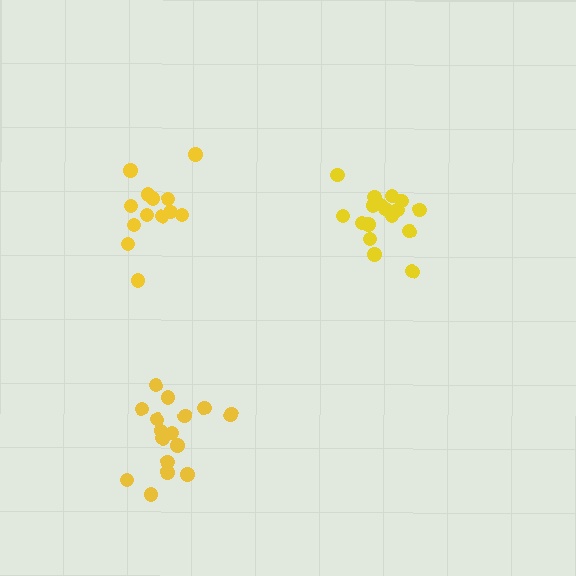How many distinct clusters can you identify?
There are 3 distinct clusters.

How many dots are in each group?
Group 1: 17 dots, Group 2: 16 dots, Group 3: 13 dots (46 total).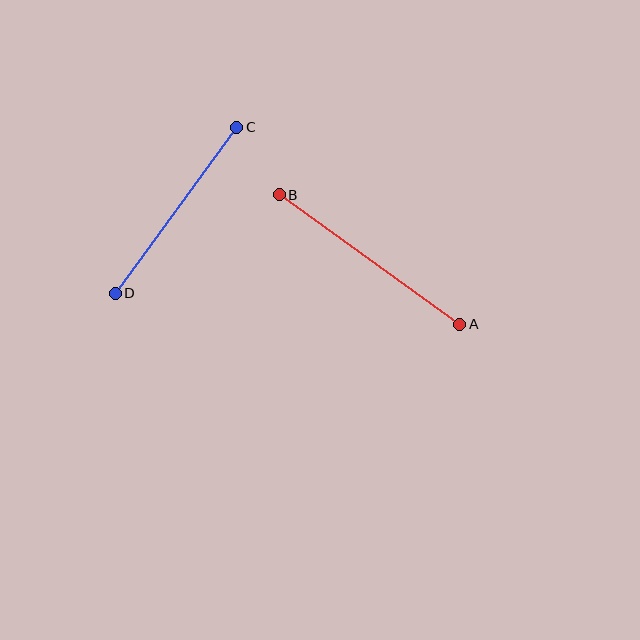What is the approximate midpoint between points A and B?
The midpoint is at approximately (369, 259) pixels.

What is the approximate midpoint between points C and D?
The midpoint is at approximately (176, 210) pixels.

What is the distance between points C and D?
The distance is approximately 206 pixels.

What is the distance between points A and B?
The distance is approximately 222 pixels.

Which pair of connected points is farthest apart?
Points A and B are farthest apart.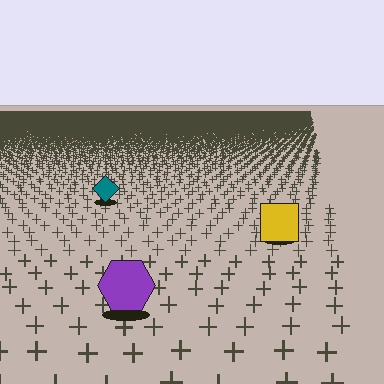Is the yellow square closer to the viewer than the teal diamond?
Yes. The yellow square is closer — you can tell from the texture gradient: the ground texture is coarser near it.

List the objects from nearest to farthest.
From nearest to farthest: the purple hexagon, the yellow square, the teal diamond.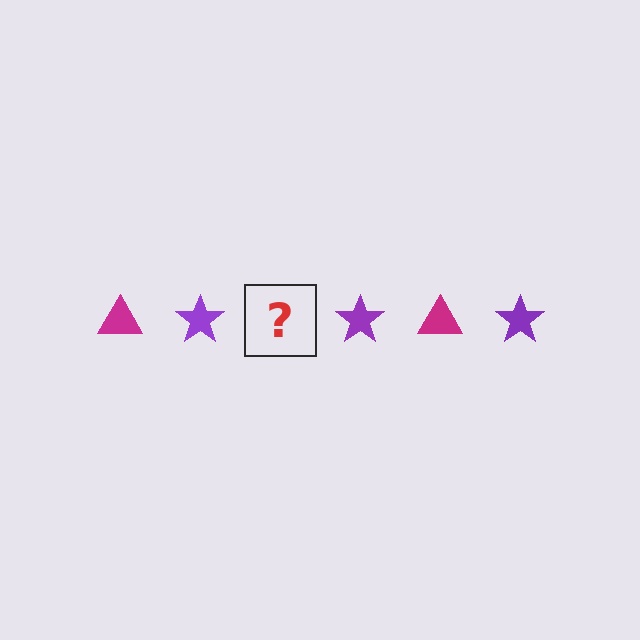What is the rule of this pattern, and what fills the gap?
The rule is that the pattern alternates between magenta triangle and purple star. The gap should be filled with a magenta triangle.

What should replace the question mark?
The question mark should be replaced with a magenta triangle.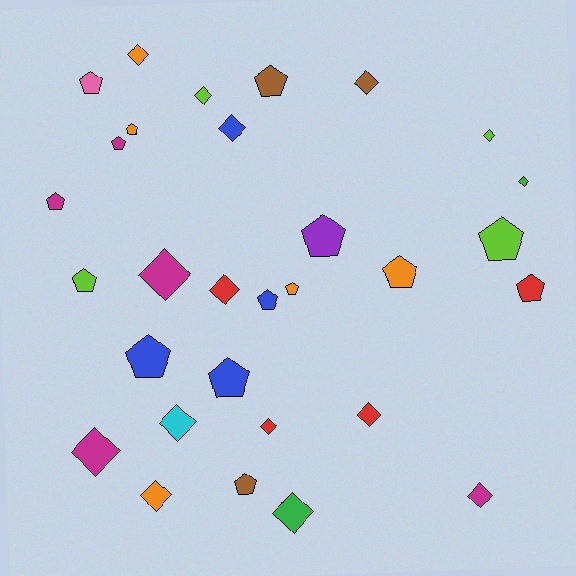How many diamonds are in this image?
There are 15 diamonds.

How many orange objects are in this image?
There are 5 orange objects.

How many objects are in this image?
There are 30 objects.